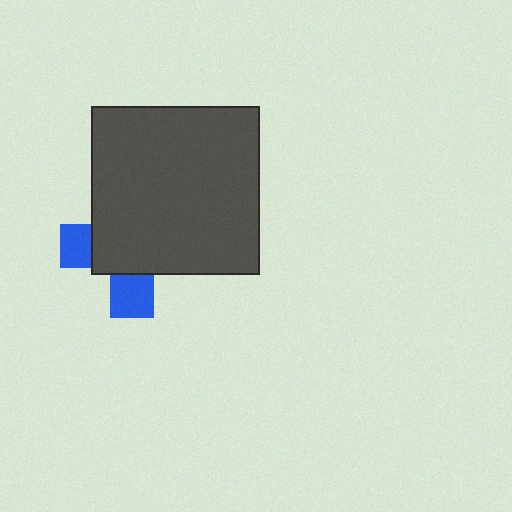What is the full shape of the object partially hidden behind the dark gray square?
The partially hidden object is a blue cross.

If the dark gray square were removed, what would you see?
You would see the complete blue cross.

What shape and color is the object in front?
The object in front is a dark gray square.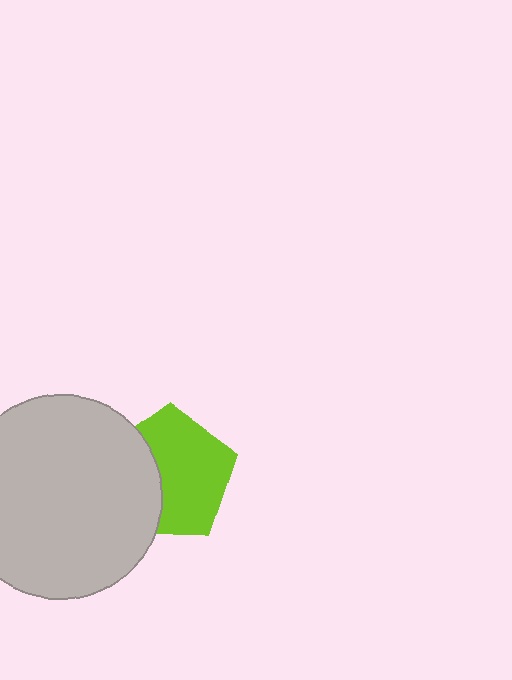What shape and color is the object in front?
The object in front is a light gray circle.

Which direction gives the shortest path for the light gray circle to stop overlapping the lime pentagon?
Moving left gives the shortest separation.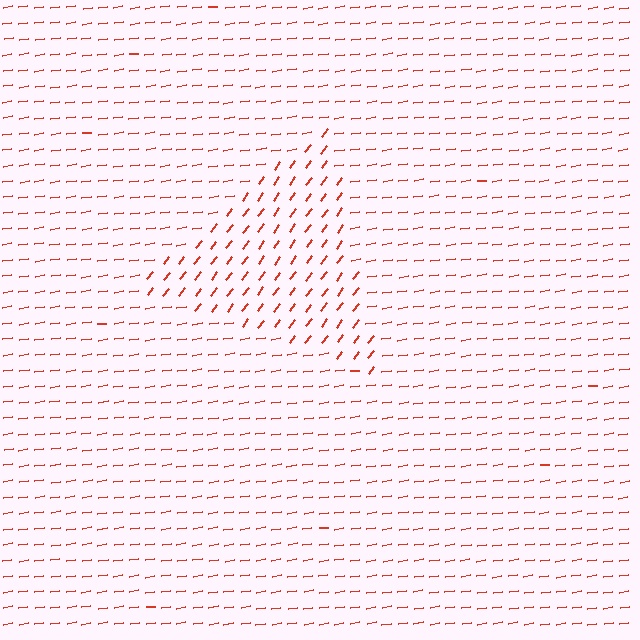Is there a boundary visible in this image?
Yes, there is a texture boundary formed by a change in line orientation.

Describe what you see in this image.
The image is filled with small red line segments. A triangle region in the image has lines oriented differently from the surrounding lines, creating a visible texture boundary.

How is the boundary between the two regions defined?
The boundary is defined purely by a change in line orientation (approximately 45 degrees difference). All lines are the same color and thickness.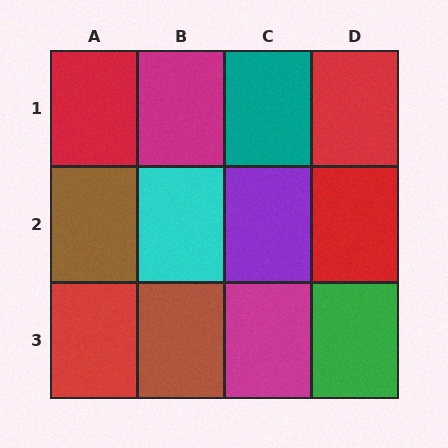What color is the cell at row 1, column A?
Red.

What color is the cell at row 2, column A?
Brown.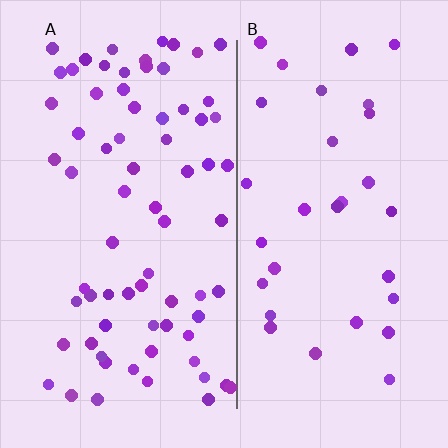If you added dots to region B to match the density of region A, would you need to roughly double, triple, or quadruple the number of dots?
Approximately double.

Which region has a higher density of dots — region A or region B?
A (the left).